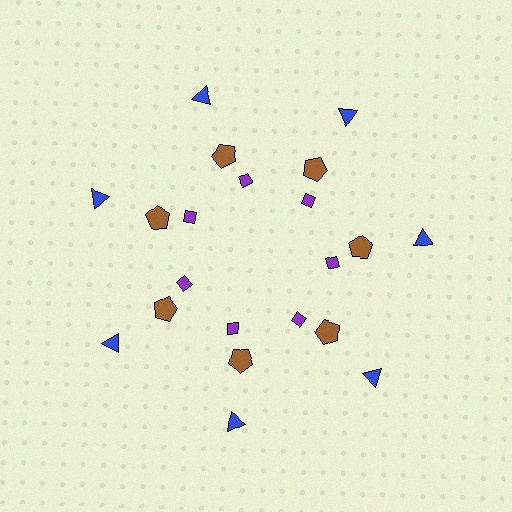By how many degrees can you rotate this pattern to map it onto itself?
The pattern maps onto itself every 51 degrees of rotation.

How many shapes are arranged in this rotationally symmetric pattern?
There are 21 shapes, arranged in 7 groups of 3.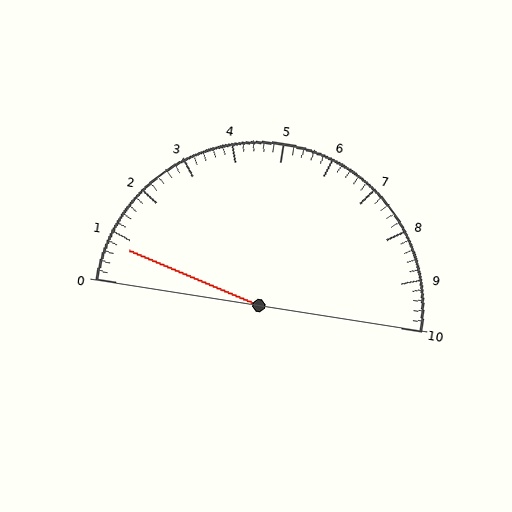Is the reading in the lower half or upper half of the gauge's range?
The reading is in the lower half of the range (0 to 10).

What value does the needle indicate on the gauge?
The needle indicates approximately 0.8.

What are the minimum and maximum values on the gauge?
The gauge ranges from 0 to 10.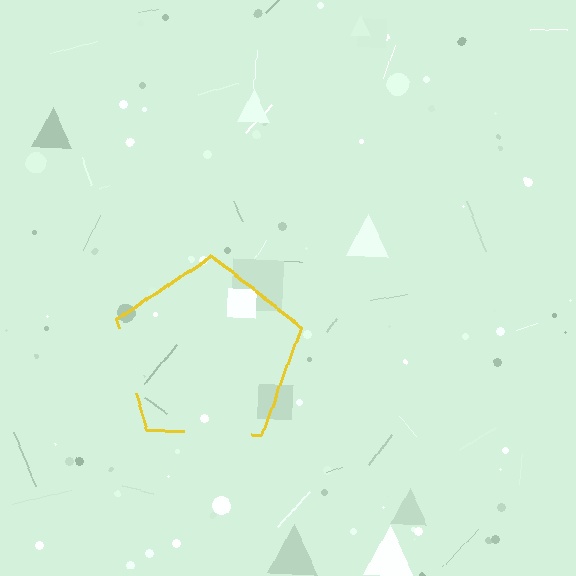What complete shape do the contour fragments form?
The contour fragments form a pentagon.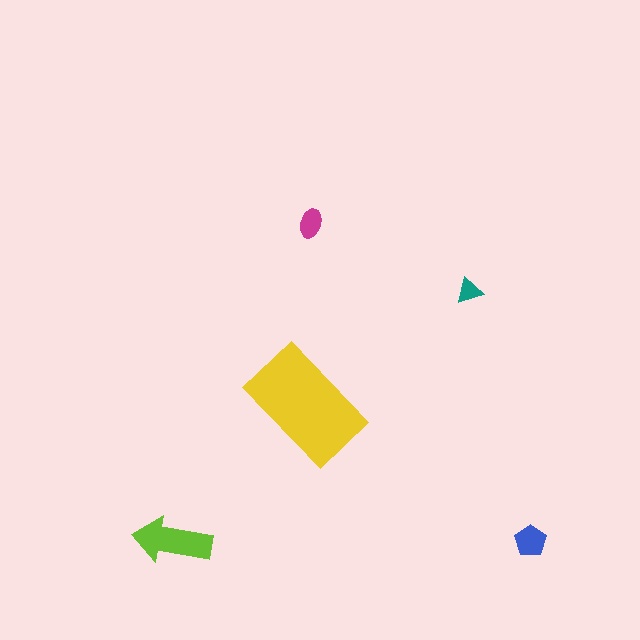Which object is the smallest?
The teal triangle.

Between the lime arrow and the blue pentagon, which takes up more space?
The lime arrow.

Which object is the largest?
The yellow rectangle.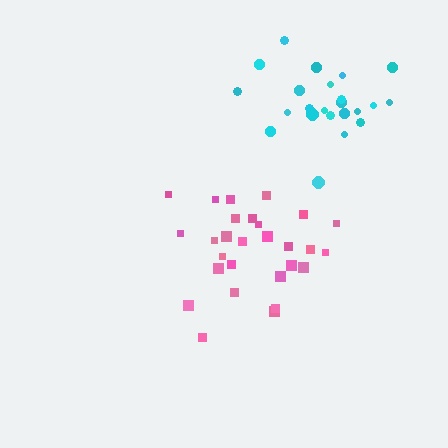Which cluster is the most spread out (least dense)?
Pink.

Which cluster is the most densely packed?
Cyan.